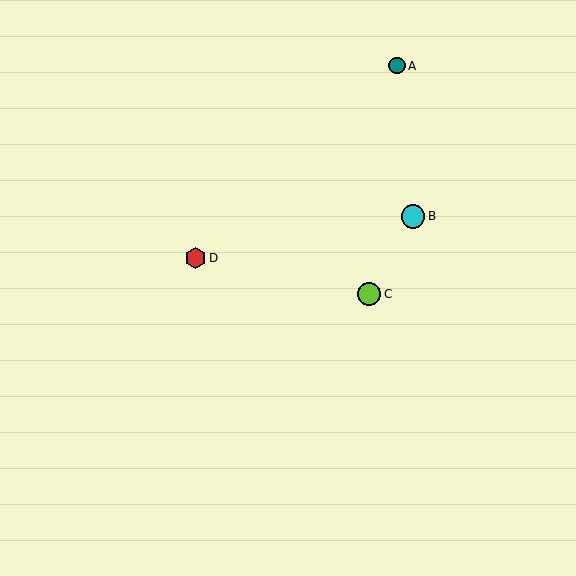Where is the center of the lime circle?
The center of the lime circle is at (369, 294).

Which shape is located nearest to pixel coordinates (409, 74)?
The teal circle (labeled A) at (397, 66) is nearest to that location.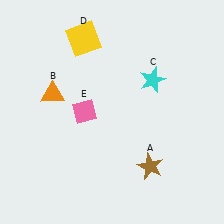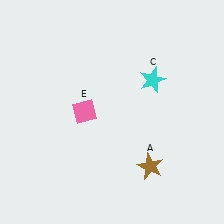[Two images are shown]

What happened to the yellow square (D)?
The yellow square (D) was removed in Image 2. It was in the top-left area of Image 1.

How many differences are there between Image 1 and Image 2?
There are 2 differences between the two images.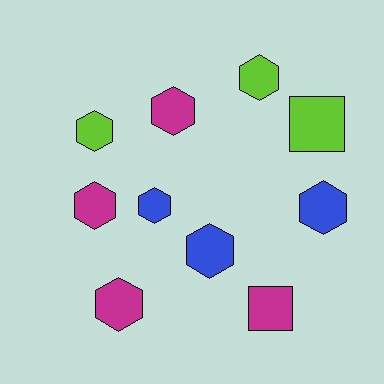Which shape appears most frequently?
Hexagon, with 8 objects.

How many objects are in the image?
There are 10 objects.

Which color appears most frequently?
Magenta, with 4 objects.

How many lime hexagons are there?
There are 2 lime hexagons.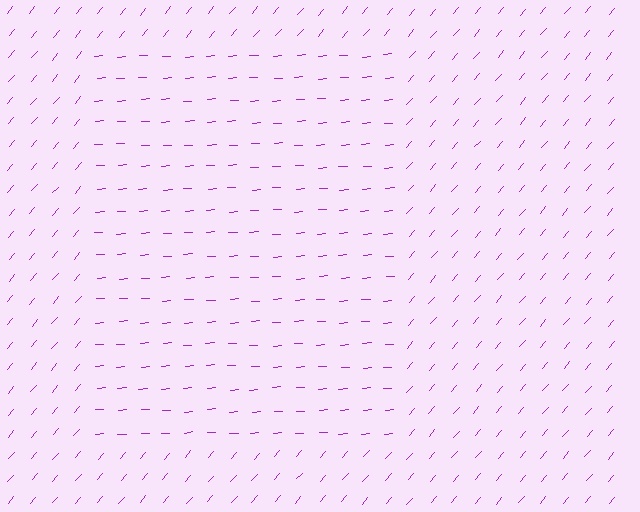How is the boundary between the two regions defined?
The boundary is defined purely by a change in line orientation (approximately 45 degrees difference). All lines are the same color and thickness.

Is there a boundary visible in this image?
Yes, there is a texture boundary formed by a change in line orientation.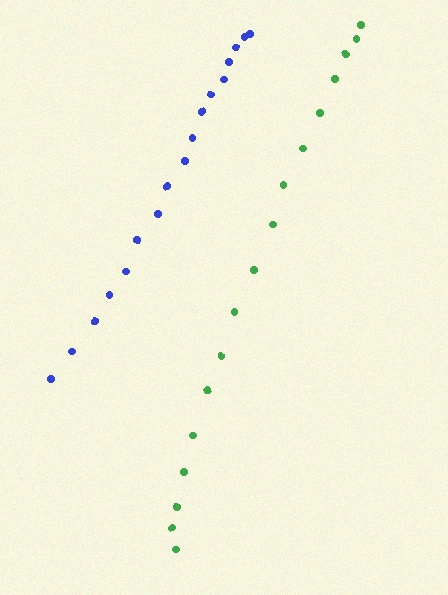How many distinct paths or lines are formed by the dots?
There are 2 distinct paths.